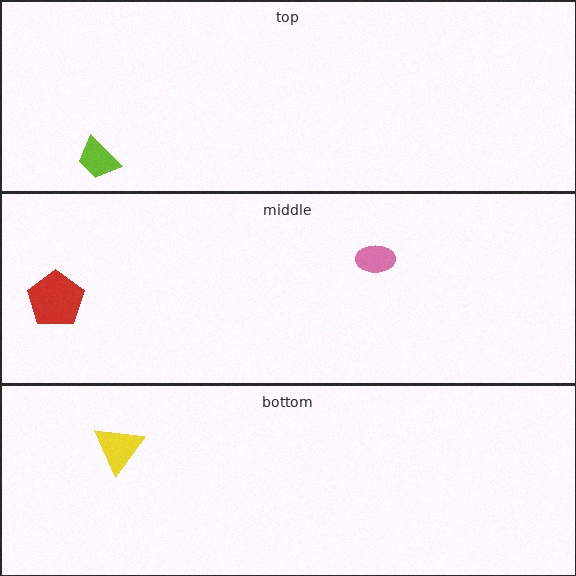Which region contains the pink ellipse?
The middle region.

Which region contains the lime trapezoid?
The top region.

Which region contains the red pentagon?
The middle region.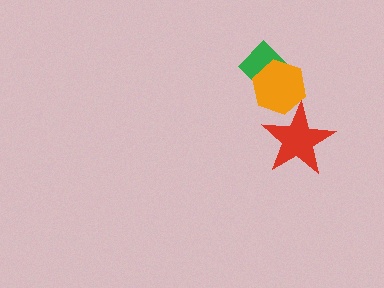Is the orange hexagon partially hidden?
Yes, it is partially covered by another shape.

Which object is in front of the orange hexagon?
The red star is in front of the orange hexagon.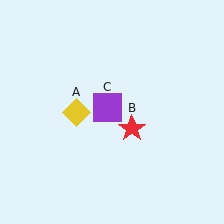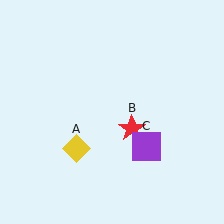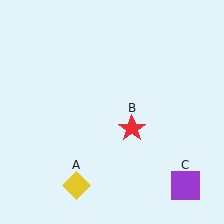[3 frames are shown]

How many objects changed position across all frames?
2 objects changed position: yellow diamond (object A), purple square (object C).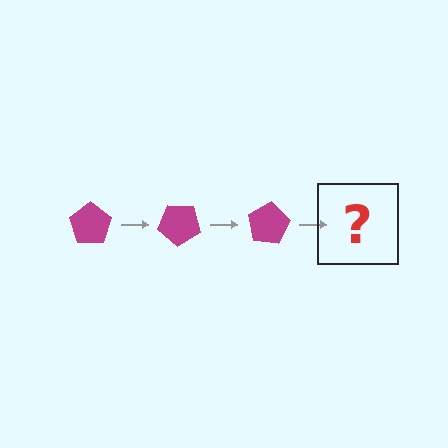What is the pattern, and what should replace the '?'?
The pattern is that the pentagon rotates 40 degrees each step. The '?' should be a magenta pentagon rotated 120 degrees.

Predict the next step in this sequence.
The next step is a magenta pentagon rotated 120 degrees.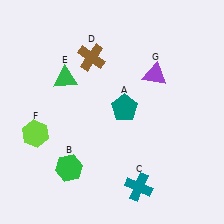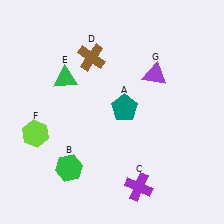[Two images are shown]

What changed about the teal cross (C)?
In Image 1, C is teal. In Image 2, it changed to purple.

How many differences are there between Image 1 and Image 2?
There is 1 difference between the two images.